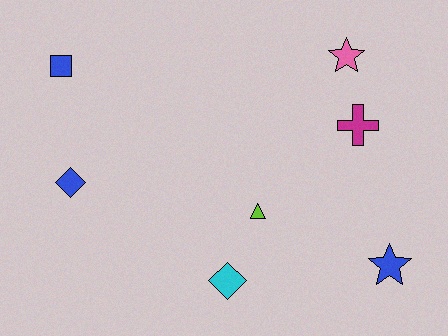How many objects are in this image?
There are 7 objects.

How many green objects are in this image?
There are no green objects.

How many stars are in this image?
There are 2 stars.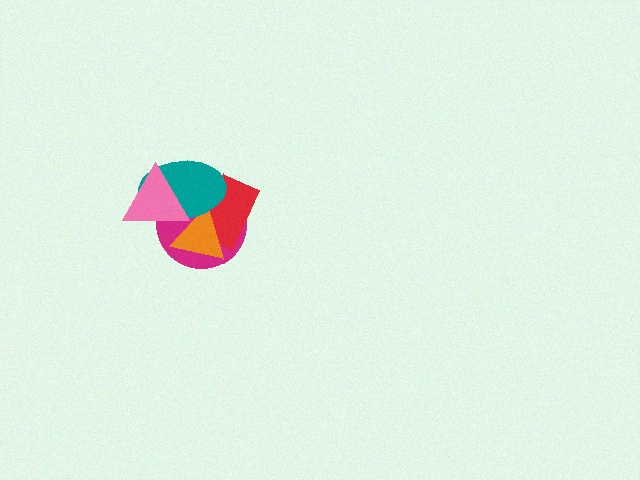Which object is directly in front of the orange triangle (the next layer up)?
The teal ellipse is directly in front of the orange triangle.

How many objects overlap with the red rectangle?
3 objects overlap with the red rectangle.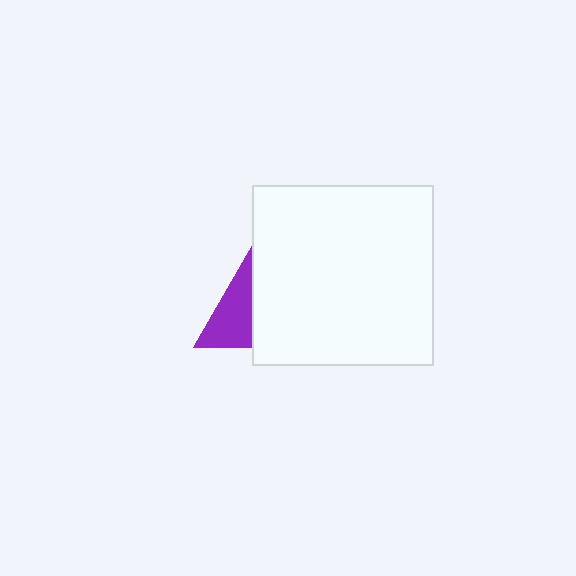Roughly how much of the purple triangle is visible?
A small part of it is visible (roughly 41%).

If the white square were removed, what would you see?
You would see the complete purple triangle.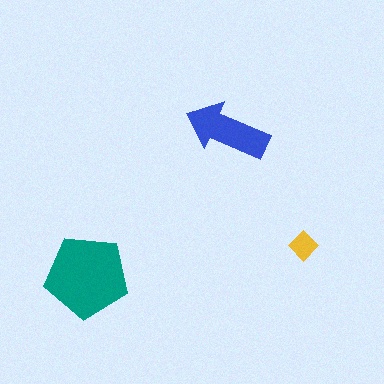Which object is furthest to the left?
The teal pentagon is leftmost.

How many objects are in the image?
There are 3 objects in the image.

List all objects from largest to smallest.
The teal pentagon, the blue arrow, the yellow diamond.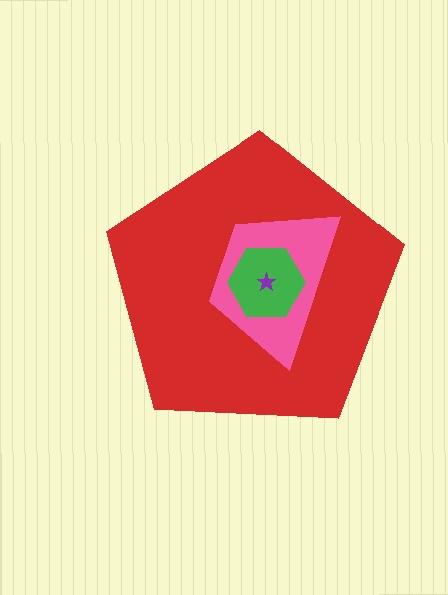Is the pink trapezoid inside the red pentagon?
Yes.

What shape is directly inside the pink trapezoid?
The green hexagon.